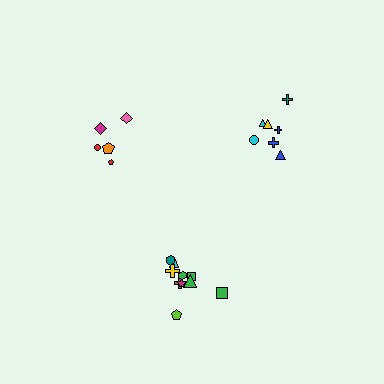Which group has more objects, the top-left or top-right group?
The top-right group.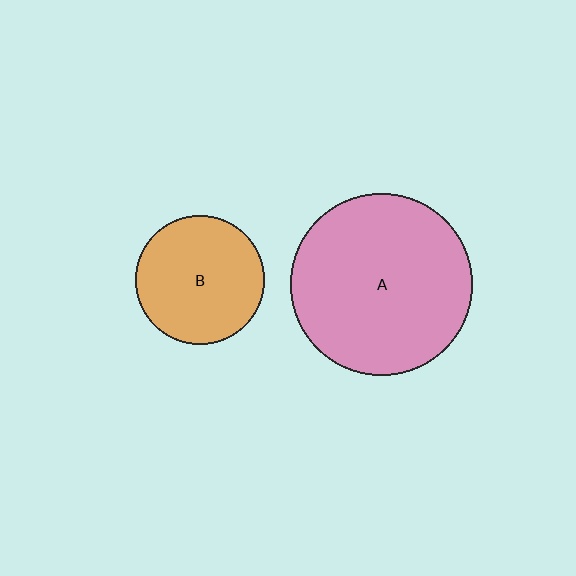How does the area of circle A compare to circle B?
Approximately 2.0 times.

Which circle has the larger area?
Circle A (pink).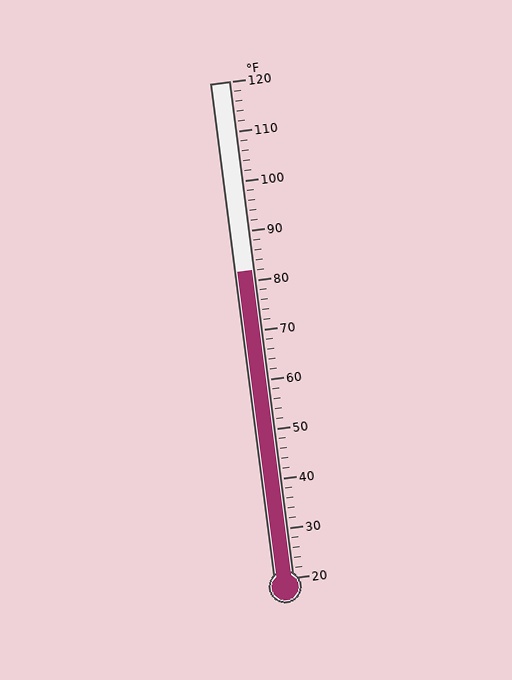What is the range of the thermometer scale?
The thermometer scale ranges from 20°F to 120°F.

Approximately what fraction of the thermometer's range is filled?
The thermometer is filled to approximately 60% of its range.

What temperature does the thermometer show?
The thermometer shows approximately 82°F.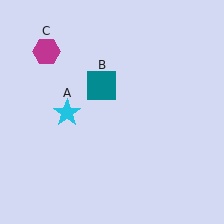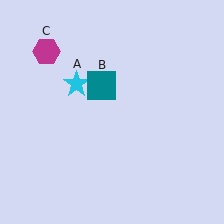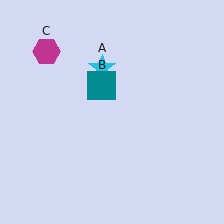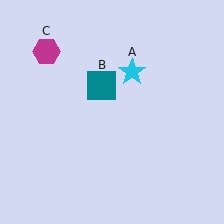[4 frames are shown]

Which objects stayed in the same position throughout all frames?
Teal square (object B) and magenta hexagon (object C) remained stationary.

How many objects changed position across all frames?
1 object changed position: cyan star (object A).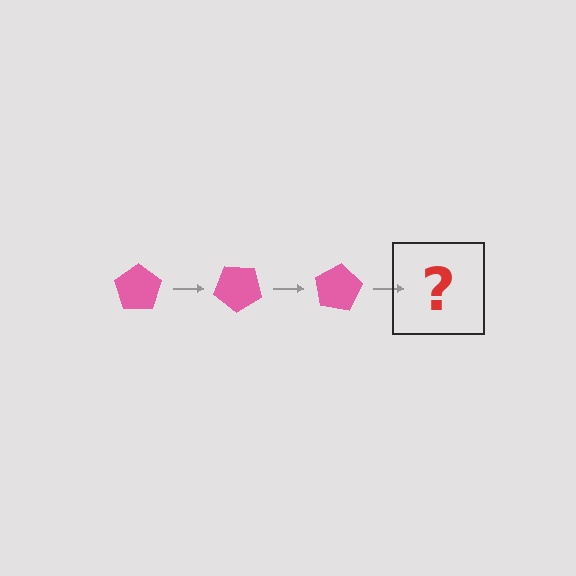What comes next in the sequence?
The next element should be a pink pentagon rotated 120 degrees.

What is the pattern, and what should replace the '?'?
The pattern is that the pentagon rotates 40 degrees each step. The '?' should be a pink pentagon rotated 120 degrees.